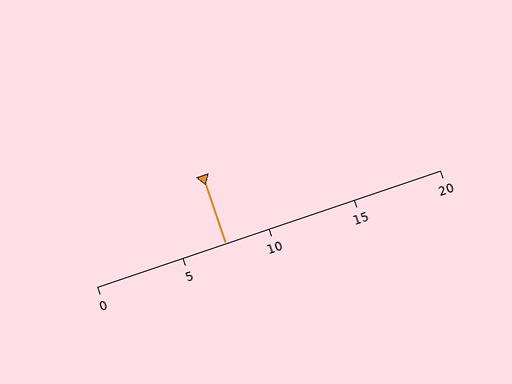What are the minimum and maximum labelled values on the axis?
The axis runs from 0 to 20.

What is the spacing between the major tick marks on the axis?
The major ticks are spaced 5 apart.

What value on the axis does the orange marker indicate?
The marker indicates approximately 7.5.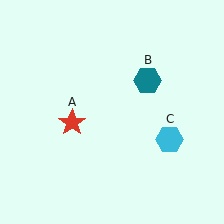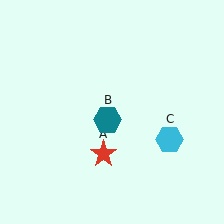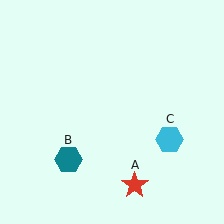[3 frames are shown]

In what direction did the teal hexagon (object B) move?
The teal hexagon (object B) moved down and to the left.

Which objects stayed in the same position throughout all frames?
Cyan hexagon (object C) remained stationary.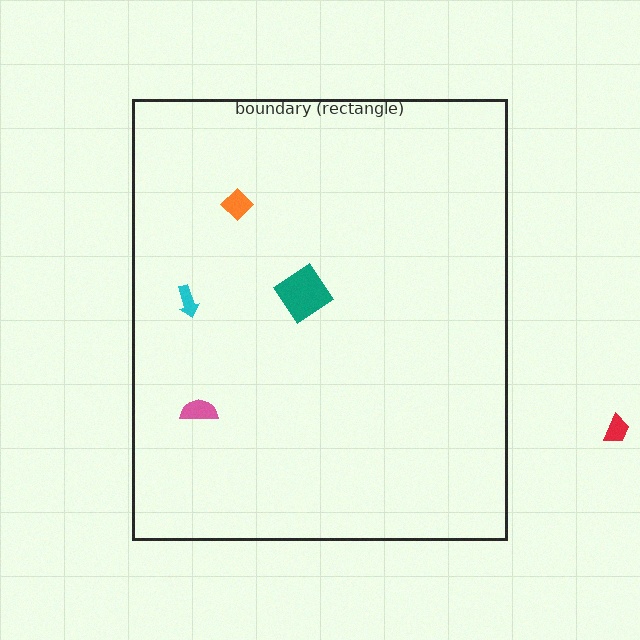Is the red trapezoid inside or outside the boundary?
Outside.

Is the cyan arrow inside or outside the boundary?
Inside.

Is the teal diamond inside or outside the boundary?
Inside.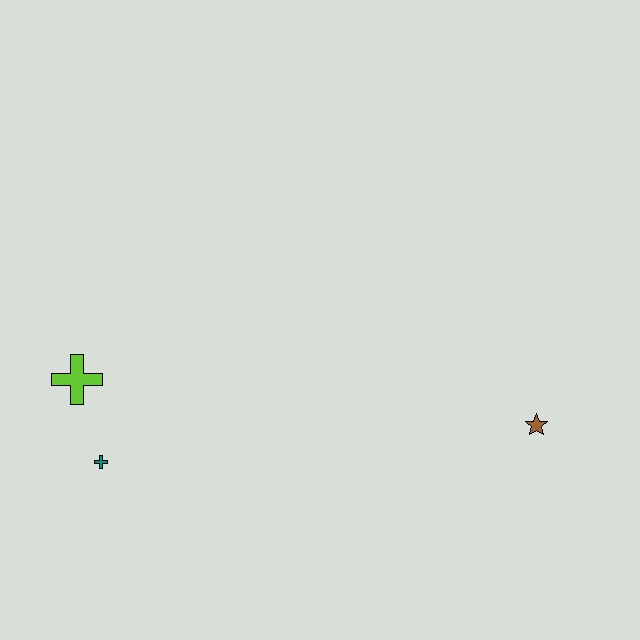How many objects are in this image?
There are 3 objects.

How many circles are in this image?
There are no circles.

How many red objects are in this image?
There are no red objects.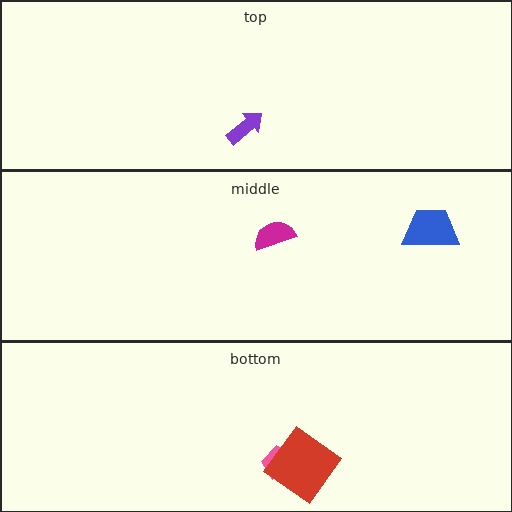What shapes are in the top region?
The purple arrow.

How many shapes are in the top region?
1.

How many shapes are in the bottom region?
2.